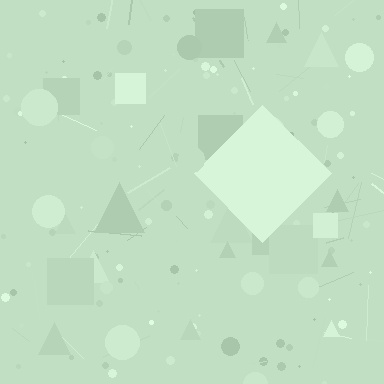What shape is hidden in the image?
A diamond is hidden in the image.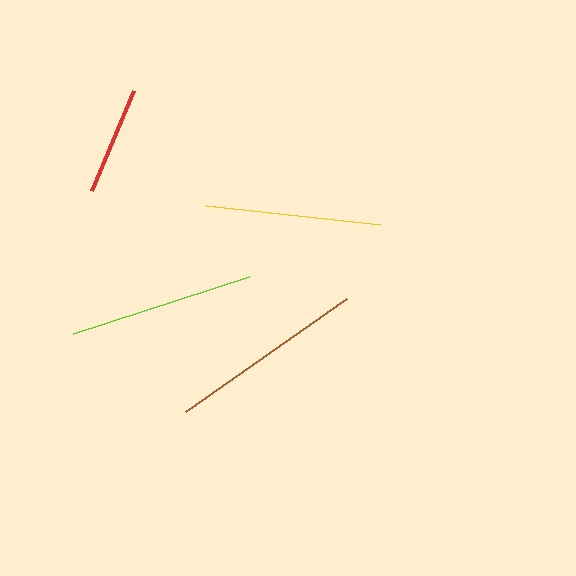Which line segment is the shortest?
The red line is the shortest at approximately 108 pixels.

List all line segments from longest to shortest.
From longest to shortest: brown, lime, yellow, red.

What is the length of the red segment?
The red segment is approximately 108 pixels long.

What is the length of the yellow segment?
The yellow segment is approximately 175 pixels long.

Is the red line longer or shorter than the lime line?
The lime line is longer than the red line.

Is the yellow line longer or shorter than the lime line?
The lime line is longer than the yellow line.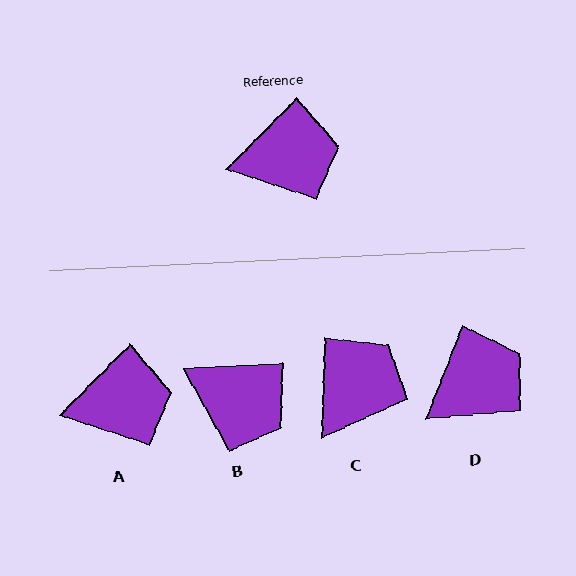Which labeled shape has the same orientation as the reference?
A.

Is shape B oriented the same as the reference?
No, it is off by about 42 degrees.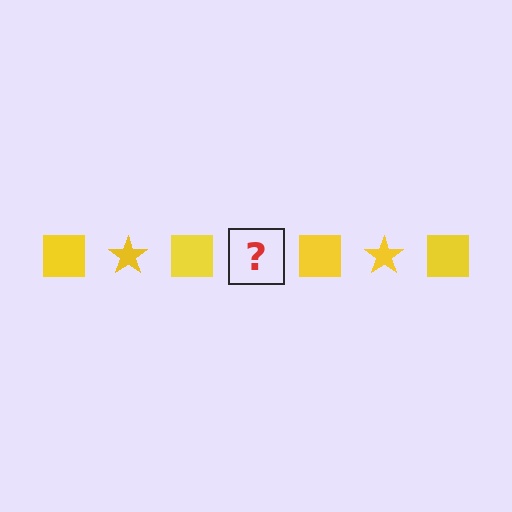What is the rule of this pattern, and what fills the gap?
The rule is that the pattern cycles through square, star shapes in yellow. The gap should be filled with a yellow star.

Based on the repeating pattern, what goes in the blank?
The blank should be a yellow star.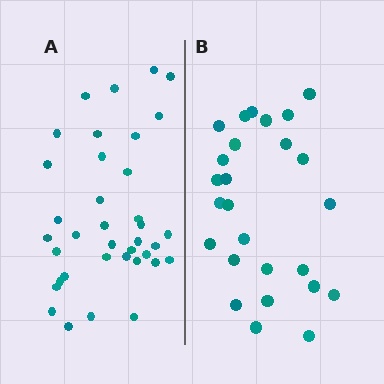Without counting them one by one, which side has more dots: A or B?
Region A (the left region) has more dots.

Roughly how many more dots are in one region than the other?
Region A has roughly 12 or so more dots than region B.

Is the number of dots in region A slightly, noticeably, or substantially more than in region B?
Region A has noticeably more, but not dramatically so. The ratio is roughly 1.4 to 1.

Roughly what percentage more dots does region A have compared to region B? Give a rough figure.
About 40% more.